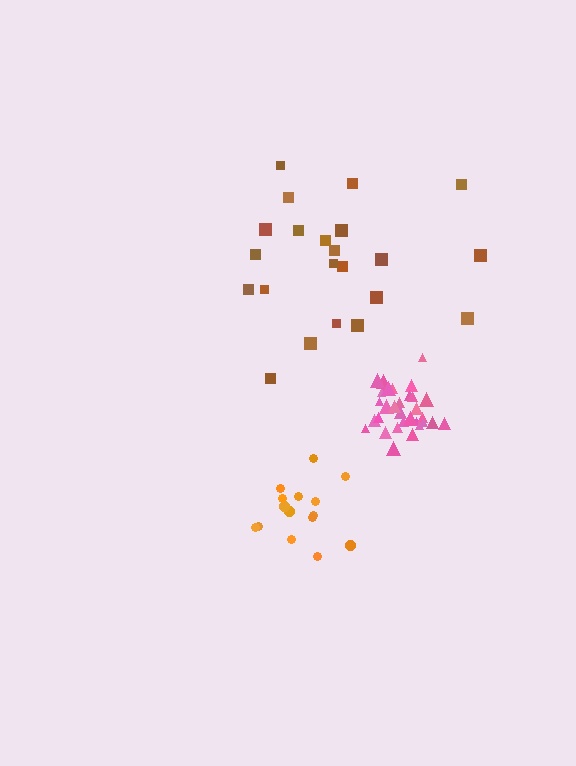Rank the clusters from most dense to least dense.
pink, orange, brown.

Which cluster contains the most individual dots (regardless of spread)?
Pink (33).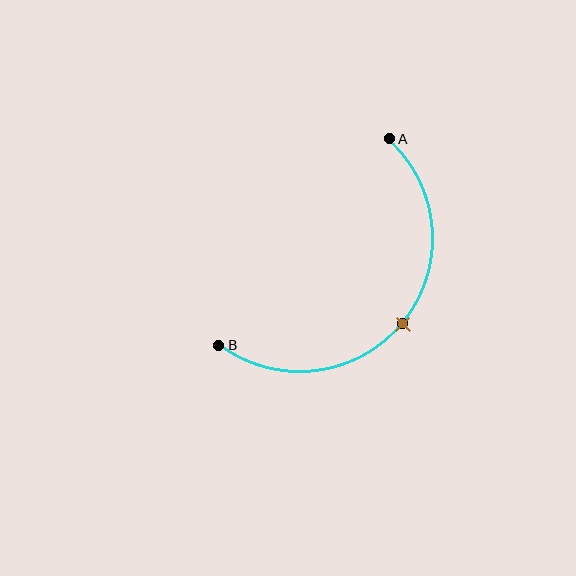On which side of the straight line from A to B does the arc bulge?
The arc bulges below and to the right of the straight line connecting A and B.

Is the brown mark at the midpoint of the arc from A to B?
Yes. The brown mark lies on the arc at equal arc-length from both A and B — it is the arc midpoint.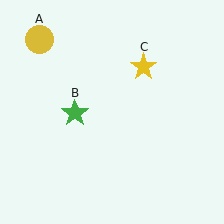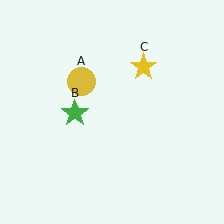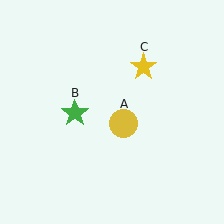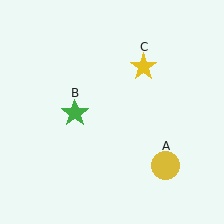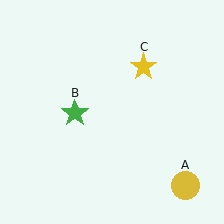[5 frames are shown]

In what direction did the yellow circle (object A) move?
The yellow circle (object A) moved down and to the right.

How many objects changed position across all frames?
1 object changed position: yellow circle (object A).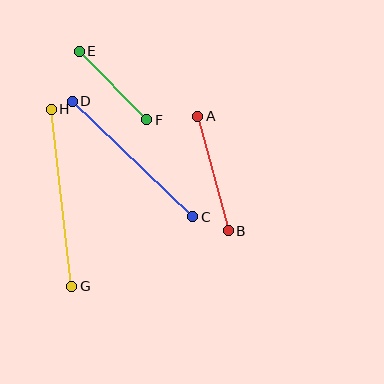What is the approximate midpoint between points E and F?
The midpoint is at approximately (113, 85) pixels.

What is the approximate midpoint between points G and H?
The midpoint is at approximately (61, 198) pixels.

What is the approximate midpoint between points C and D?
The midpoint is at approximately (133, 159) pixels.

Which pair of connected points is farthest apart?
Points G and H are farthest apart.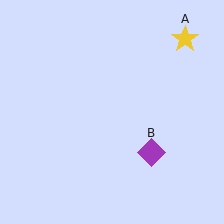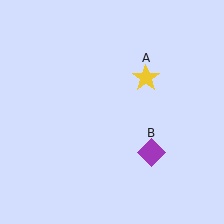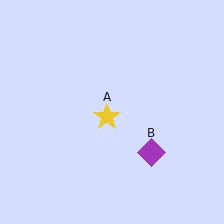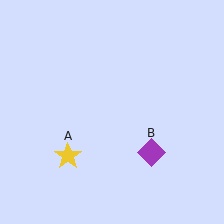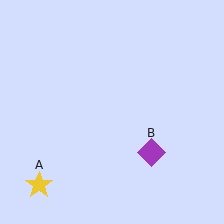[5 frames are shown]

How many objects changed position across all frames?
1 object changed position: yellow star (object A).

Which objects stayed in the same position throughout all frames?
Purple diamond (object B) remained stationary.